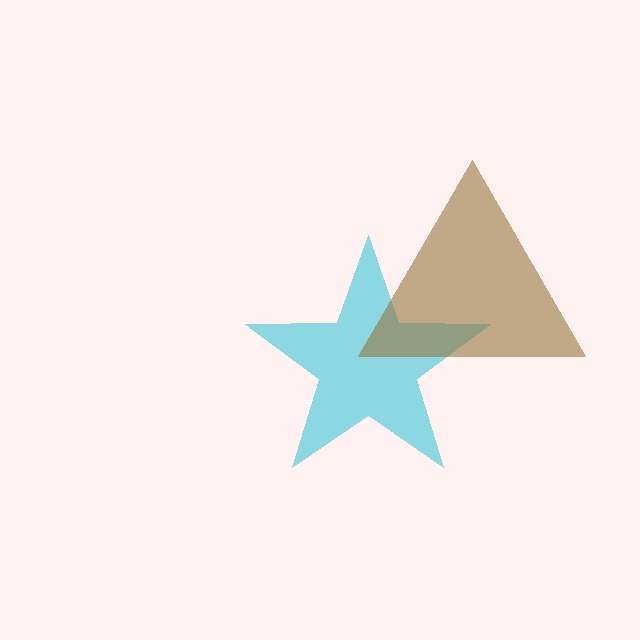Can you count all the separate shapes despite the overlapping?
Yes, there are 2 separate shapes.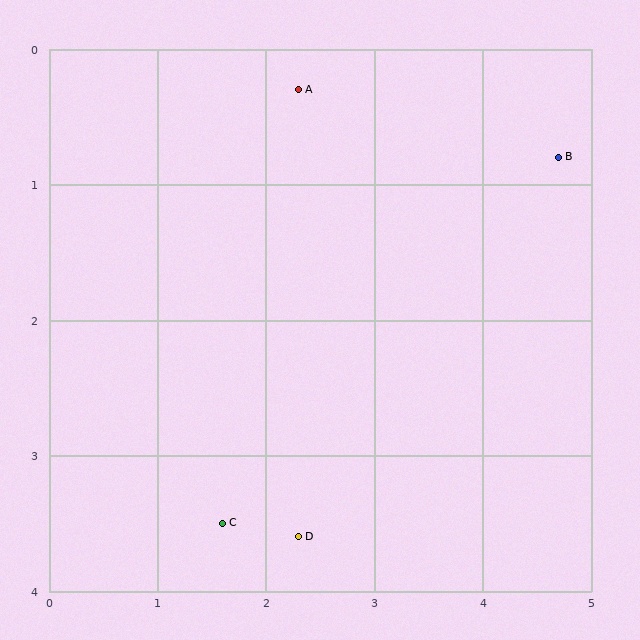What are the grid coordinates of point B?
Point B is at approximately (4.7, 0.8).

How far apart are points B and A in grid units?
Points B and A are about 2.5 grid units apart.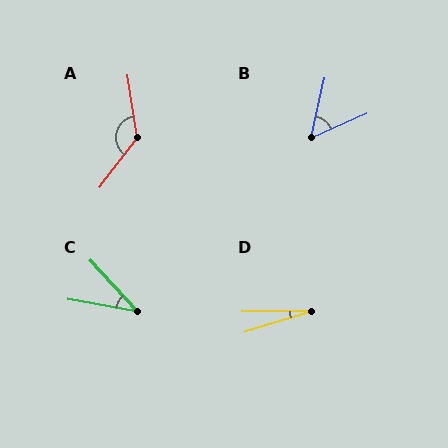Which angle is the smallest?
D, at approximately 18 degrees.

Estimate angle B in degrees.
Approximately 53 degrees.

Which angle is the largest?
A, at approximately 134 degrees.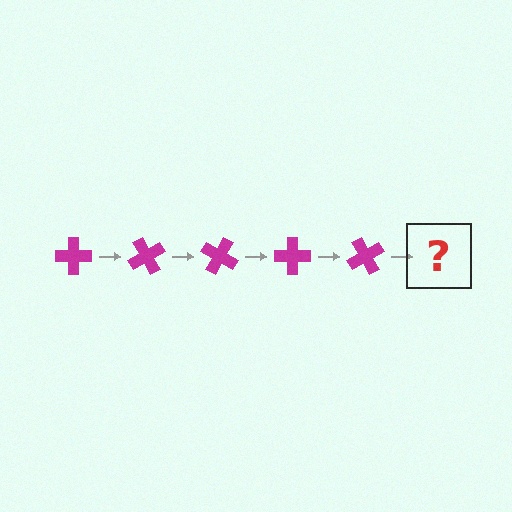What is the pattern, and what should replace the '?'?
The pattern is that the cross rotates 60 degrees each step. The '?' should be a magenta cross rotated 300 degrees.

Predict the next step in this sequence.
The next step is a magenta cross rotated 300 degrees.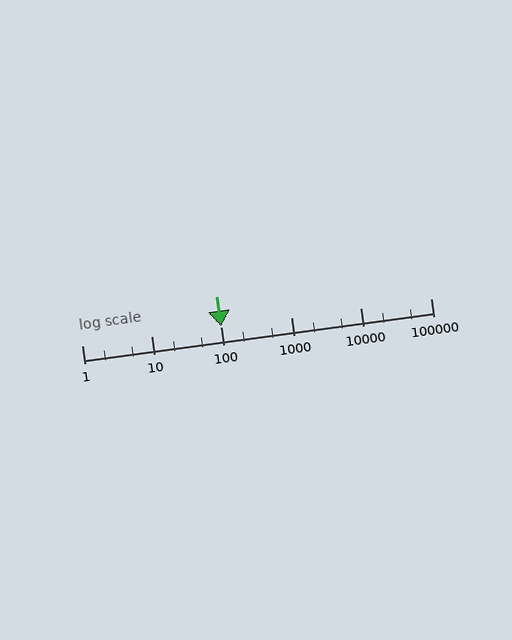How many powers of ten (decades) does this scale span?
The scale spans 5 decades, from 1 to 100000.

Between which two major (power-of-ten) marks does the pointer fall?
The pointer is between 10 and 100.